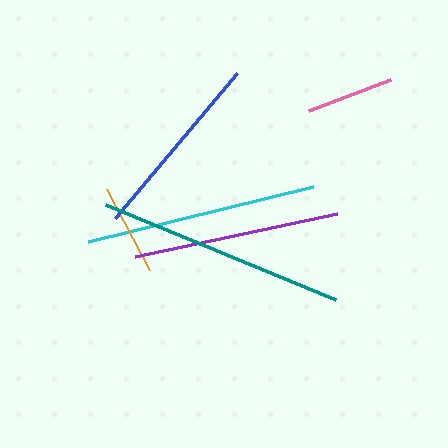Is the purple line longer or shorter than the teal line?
The teal line is longer than the purple line.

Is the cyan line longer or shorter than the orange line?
The cyan line is longer than the orange line.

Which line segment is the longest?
The teal line is the longest at approximately 249 pixels.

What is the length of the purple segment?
The purple segment is approximately 207 pixels long.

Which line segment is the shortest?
The pink line is the shortest at approximately 87 pixels.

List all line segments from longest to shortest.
From longest to shortest: teal, cyan, purple, blue, orange, pink.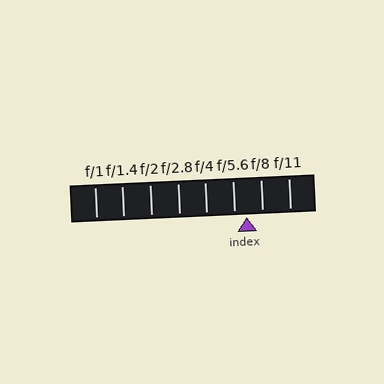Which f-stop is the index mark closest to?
The index mark is closest to f/5.6.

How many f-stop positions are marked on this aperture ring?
There are 8 f-stop positions marked.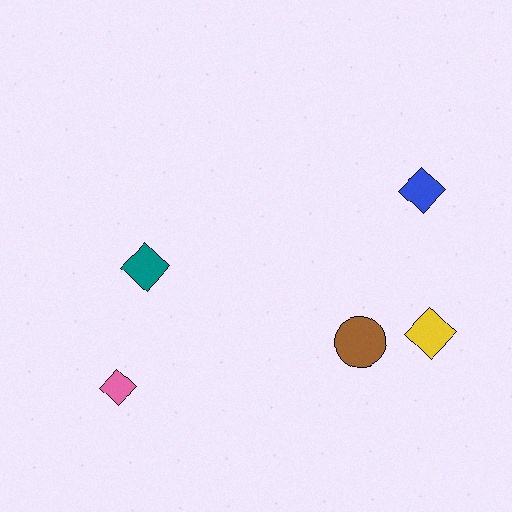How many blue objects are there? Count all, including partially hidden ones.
There is 1 blue object.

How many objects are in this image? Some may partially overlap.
There are 5 objects.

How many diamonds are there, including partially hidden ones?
There are 4 diamonds.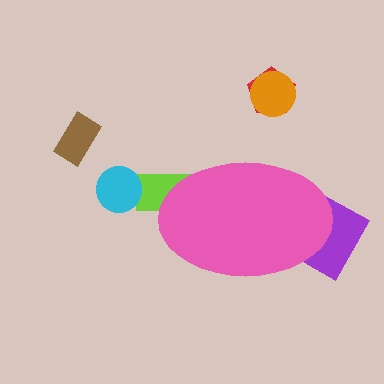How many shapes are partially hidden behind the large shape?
2 shapes are partially hidden.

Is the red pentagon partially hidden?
No, the red pentagon is fully visible.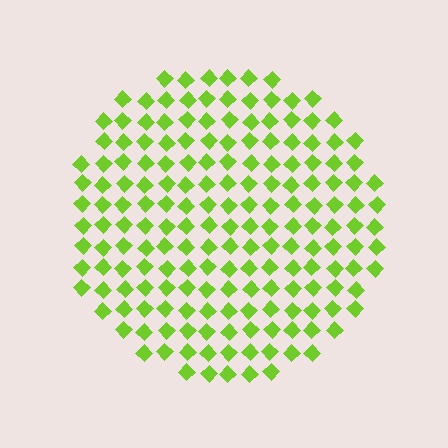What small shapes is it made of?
It is made of small diamonds.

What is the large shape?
The large shape is a circle.